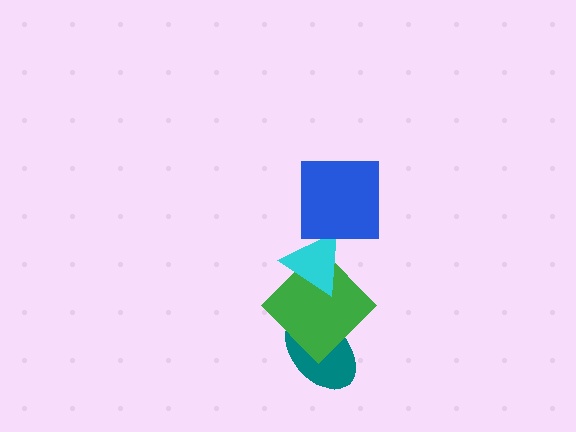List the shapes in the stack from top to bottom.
From top to bottom: the blue square, the cyan triangle, the green diamond, the teal ellipse.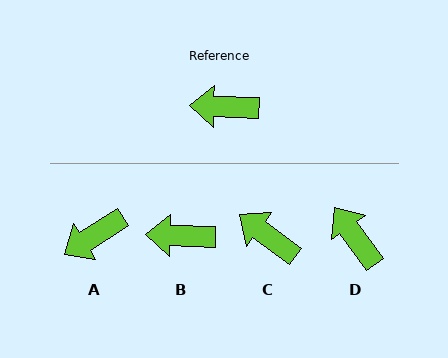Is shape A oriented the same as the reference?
No, it is off by about 34 degrees.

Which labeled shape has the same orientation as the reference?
B.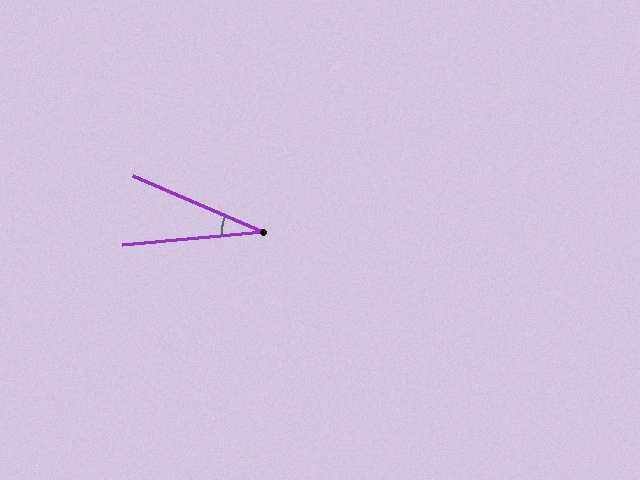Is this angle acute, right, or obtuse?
It is acute.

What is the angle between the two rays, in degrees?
Approximately 29 degrees.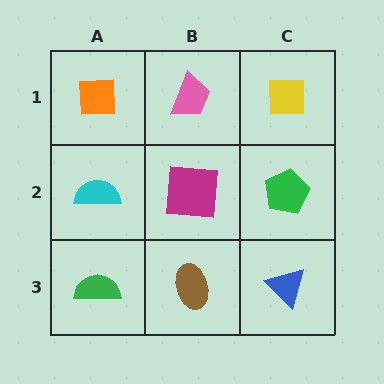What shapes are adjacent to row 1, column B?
A magenta square (row 2, column B), an orange square (row 1, column A), a yellow square (row 1, column C).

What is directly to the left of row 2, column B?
A cyan semicircle.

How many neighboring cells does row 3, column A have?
2.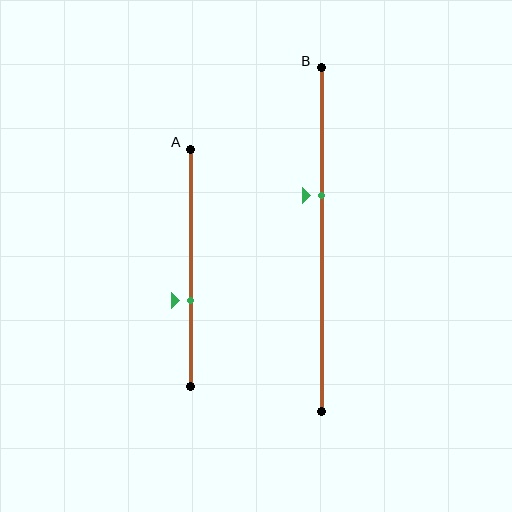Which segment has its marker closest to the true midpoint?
Segment B has its marker closest to the true midpoint.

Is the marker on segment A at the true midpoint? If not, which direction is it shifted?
No, the marker on segment A is shifted downward by about 14% of the segment length.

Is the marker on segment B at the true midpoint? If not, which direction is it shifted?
No, the marker on segment B is shifted upward by about 13% of the segment length.